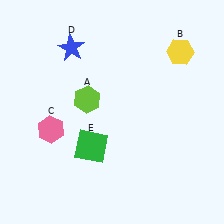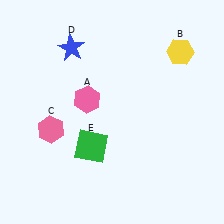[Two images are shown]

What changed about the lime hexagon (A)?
In Image 1, A is lime. In Image 2, it changed to pink.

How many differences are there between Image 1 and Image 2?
There is 1 difference between the two images.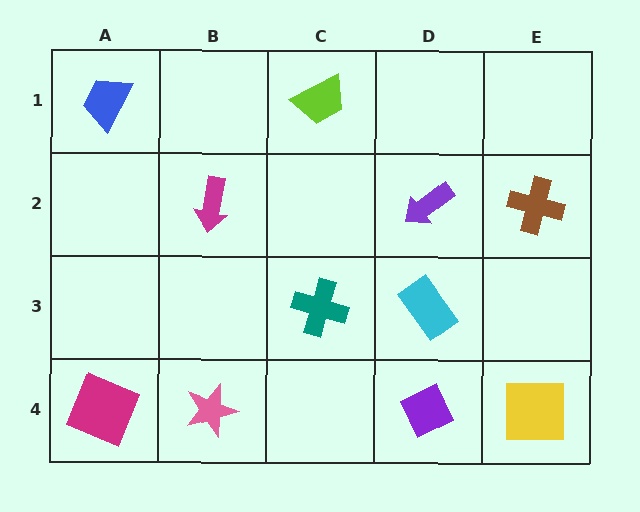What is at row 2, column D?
A purple arrow.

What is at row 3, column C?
A teal cross.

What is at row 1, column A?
A blue trapezoid.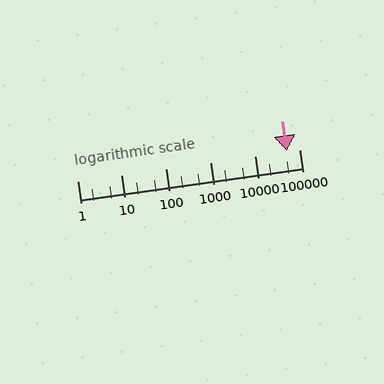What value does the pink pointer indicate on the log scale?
The pointer indicates approximately 52000.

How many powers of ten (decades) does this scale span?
The scale spans 5 decades, from 1 to 100000.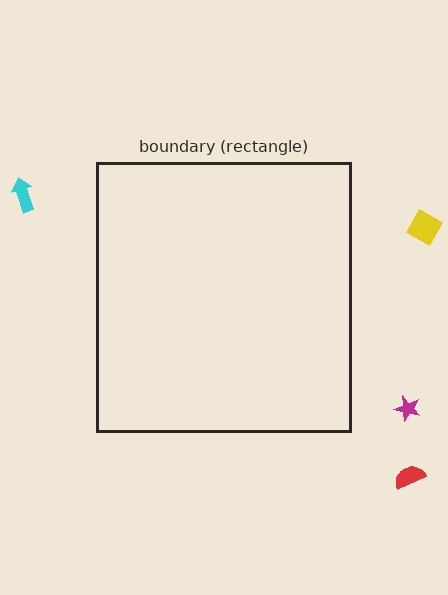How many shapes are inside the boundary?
0 inside, 4 outside.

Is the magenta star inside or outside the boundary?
Outside.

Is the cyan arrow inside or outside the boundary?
Outside.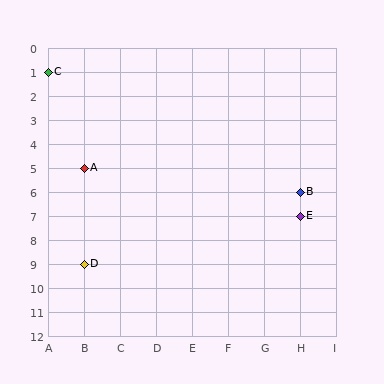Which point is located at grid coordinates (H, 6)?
Point B is at (H, 6).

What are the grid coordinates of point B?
Point B is at grid coordinates (H, 6).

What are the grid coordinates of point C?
Point C is at grid coordinates (A, 1).